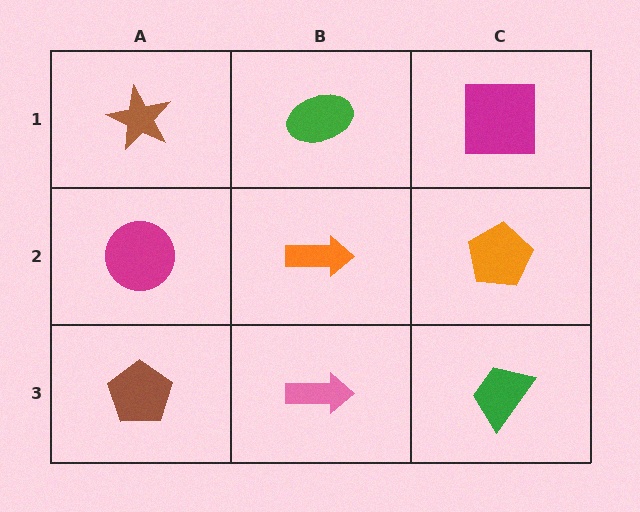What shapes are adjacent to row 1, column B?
An orange arrow (row 2, column B), a brown star (row 1, column A), a magenta square (row 1, column C).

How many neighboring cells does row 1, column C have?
2.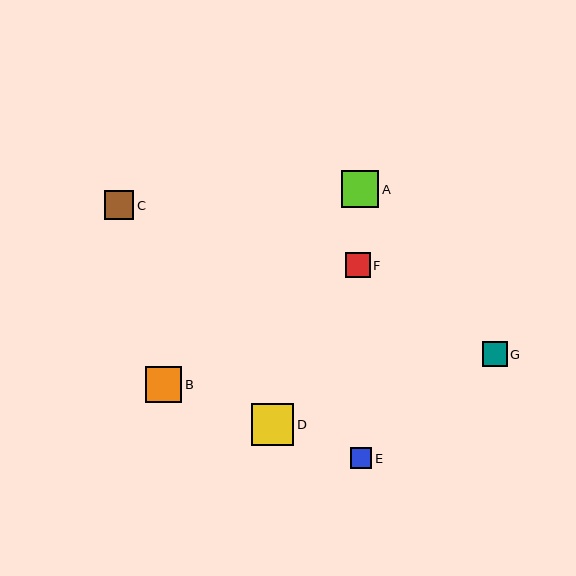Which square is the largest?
Square D is the largest with a size of approximately 42 pixels.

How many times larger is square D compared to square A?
Square D is approximately 1.1 times the size of square A.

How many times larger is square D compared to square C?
Square D is approximately 1.4 times the size of square C.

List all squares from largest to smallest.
From largest to smallest: D, A, B, C, G, F, E.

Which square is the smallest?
Square E is the smallest with a size of approximately 21 pixels.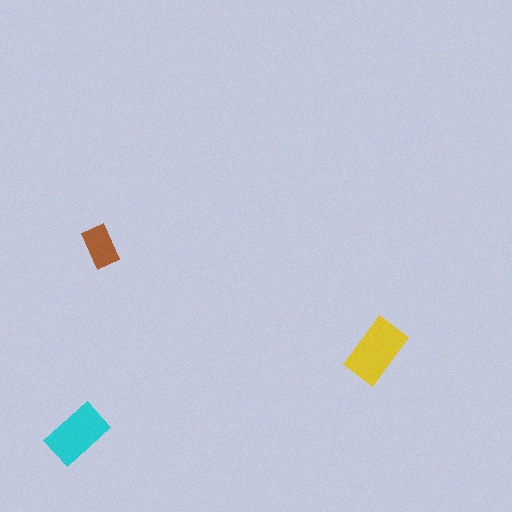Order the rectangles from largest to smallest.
the yellow one, the cyan one, the brown one.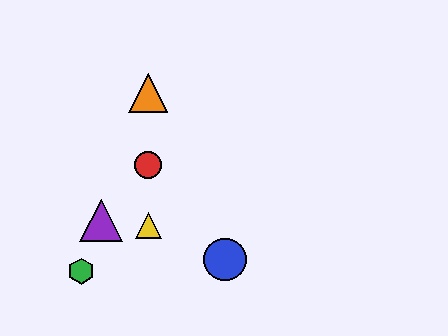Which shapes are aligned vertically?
The red circle, the yellow triangle, the orange triangle are aligned vertically.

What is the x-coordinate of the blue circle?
The blue circle is at x≈225.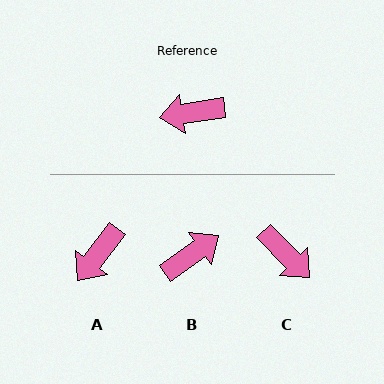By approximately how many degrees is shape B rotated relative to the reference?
Approximately 153 degrees clockwise.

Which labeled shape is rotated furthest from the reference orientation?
B, about 153 degrees away.